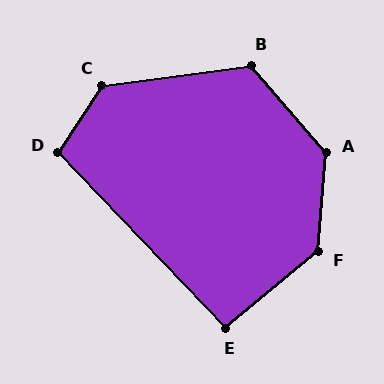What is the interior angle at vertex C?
Approximately 131 degrees (obtuse).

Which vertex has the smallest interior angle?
E, at approximately 94 degrees.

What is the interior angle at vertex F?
Approximately 134 degrees (obtuse).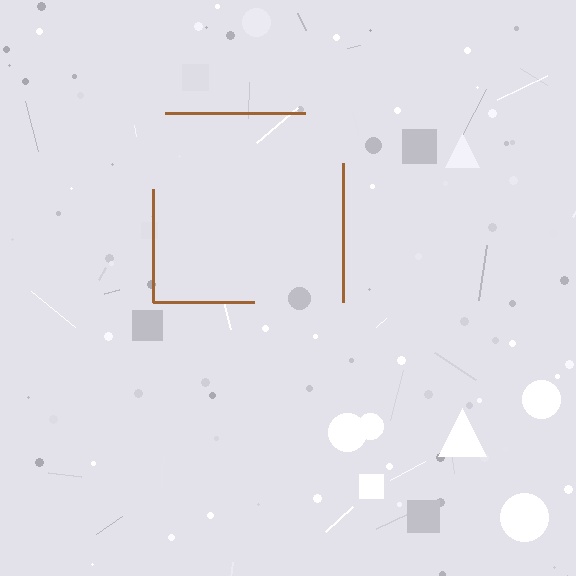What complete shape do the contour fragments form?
The contour fragments form a square.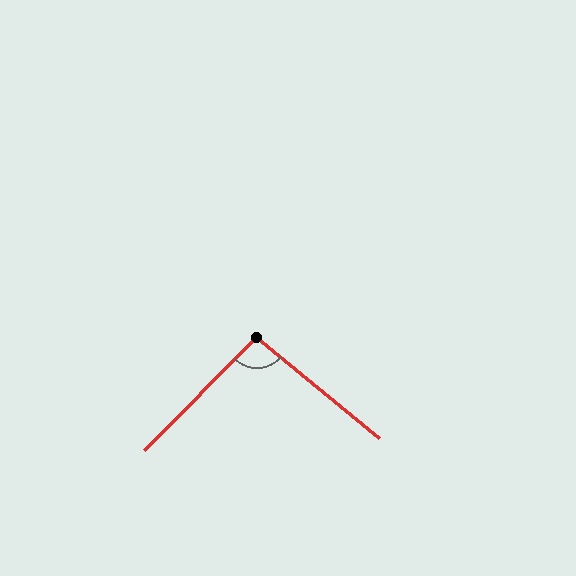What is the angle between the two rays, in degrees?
Approximately 95 degrees.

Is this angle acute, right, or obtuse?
It is obtuse.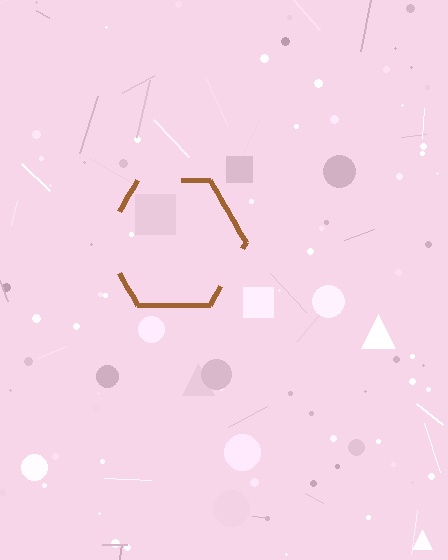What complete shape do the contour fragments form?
The contour fragments form a hexagon.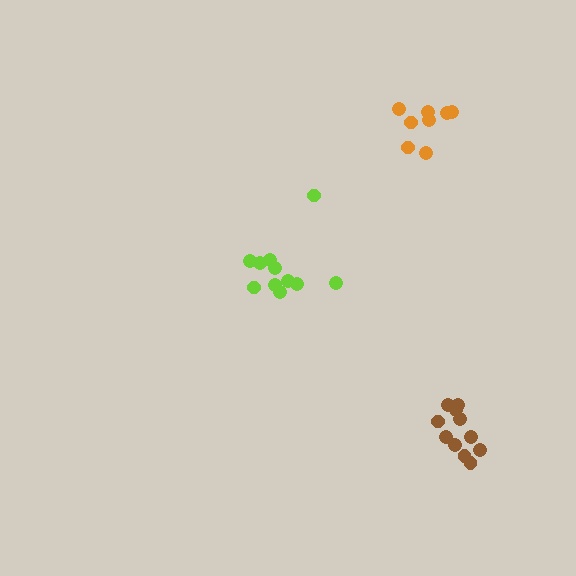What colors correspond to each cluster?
The clusters are colored: orange, brown, lime.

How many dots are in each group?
Group 1: 8 dots, Group 2: 11 dots, Group 3: 11 dots (30 total).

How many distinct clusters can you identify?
There are 3 distinct clusters.